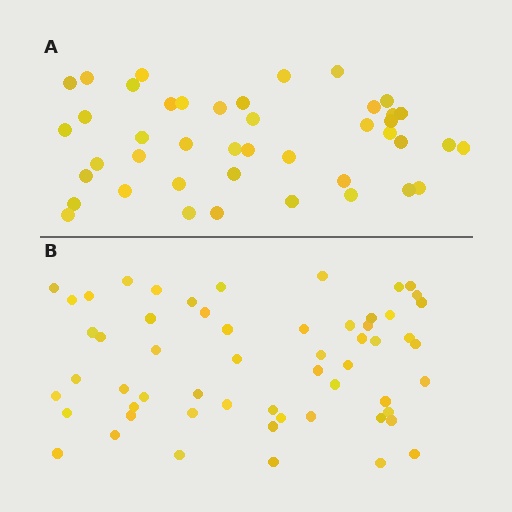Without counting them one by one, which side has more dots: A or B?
Region B (the bottom region) has more dots.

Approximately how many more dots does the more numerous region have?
Region B has approximately 15 more dots than region A.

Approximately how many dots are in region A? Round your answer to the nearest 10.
About 40 dots. (The exact count is 43, which rounds to 40.)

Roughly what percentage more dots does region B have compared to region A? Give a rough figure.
About 35% more.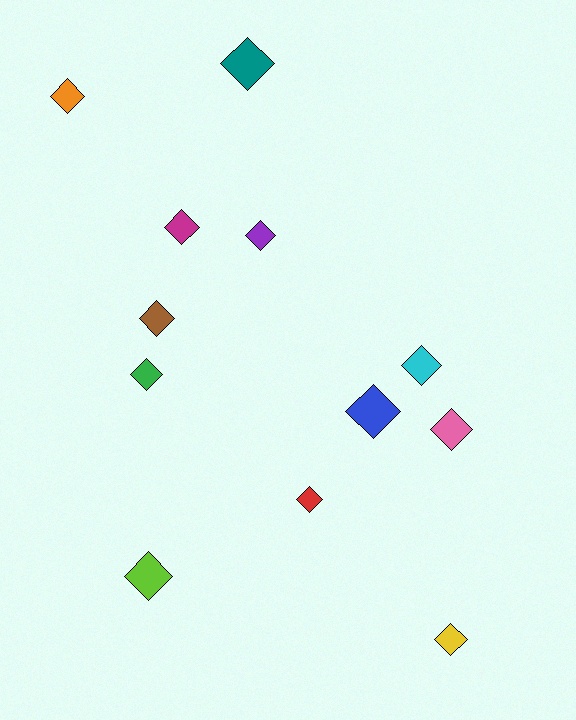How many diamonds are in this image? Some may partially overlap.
There are 12 diamonds.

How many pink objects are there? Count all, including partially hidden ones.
There is 1 pink object.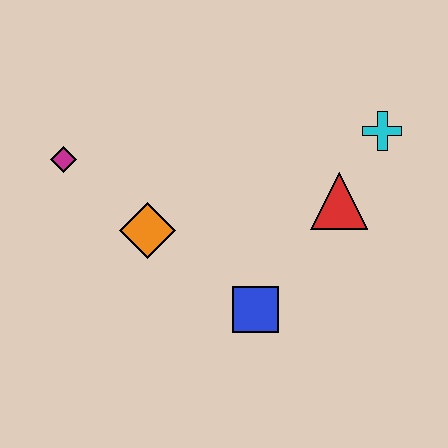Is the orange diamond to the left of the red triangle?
Yes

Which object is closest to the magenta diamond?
The orange diamond is closest to the magenta diamond.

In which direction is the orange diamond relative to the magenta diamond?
The orange diamond is to the right of the magenta diamond.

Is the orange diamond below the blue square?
No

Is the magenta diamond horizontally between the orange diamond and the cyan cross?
No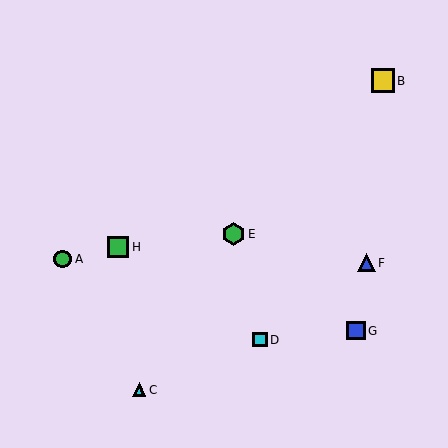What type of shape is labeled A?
Shape A is a green circle.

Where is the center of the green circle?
The center of the green circle is at (63, 259).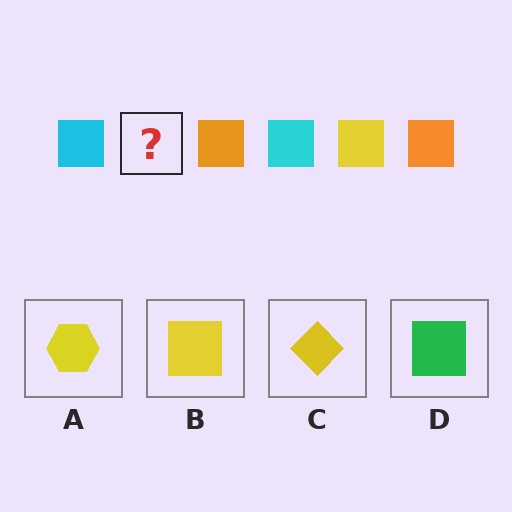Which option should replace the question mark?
Option B.